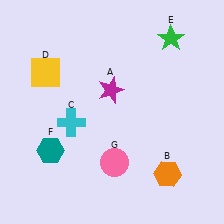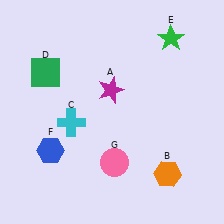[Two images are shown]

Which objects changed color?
D changed from yellow to green. F changed from teal to blue.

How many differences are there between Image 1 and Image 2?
There are 2 differences between the two images.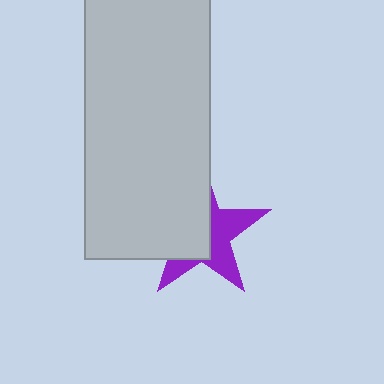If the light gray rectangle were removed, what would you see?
You would see the complete purple star.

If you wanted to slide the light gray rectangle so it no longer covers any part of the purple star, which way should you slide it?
Slide it left — that is the most direct way to separate the two shapes.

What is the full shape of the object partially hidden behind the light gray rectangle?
The partially hidden object is a purple star.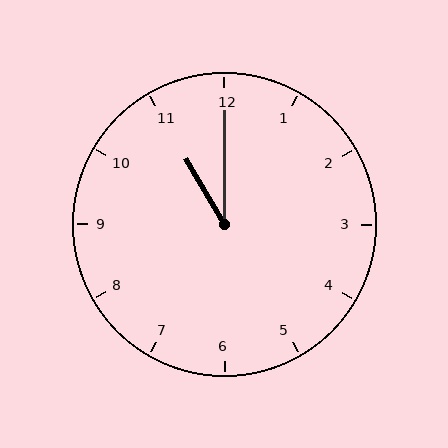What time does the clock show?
11:00.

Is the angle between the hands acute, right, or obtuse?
It is acute.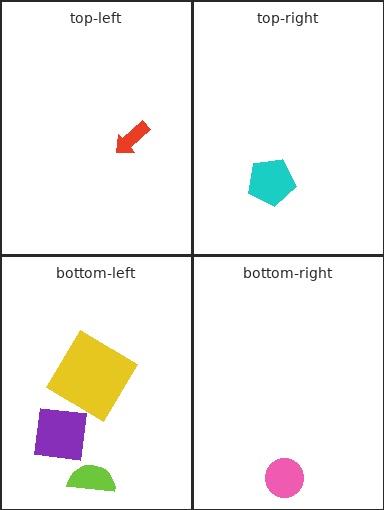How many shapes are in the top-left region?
1.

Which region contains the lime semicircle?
The bottom-left region.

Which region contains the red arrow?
The top-left region.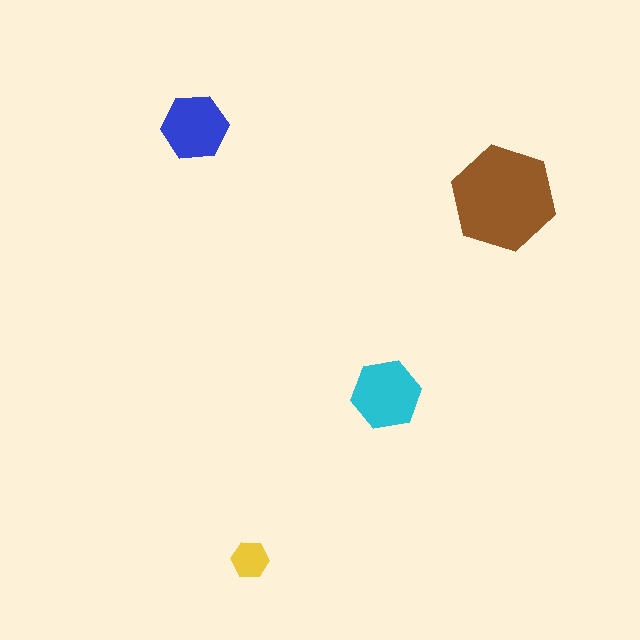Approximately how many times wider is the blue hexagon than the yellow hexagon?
About 2 times wider.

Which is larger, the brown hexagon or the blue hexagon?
The brown one.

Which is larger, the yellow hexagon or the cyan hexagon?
The cyan one.